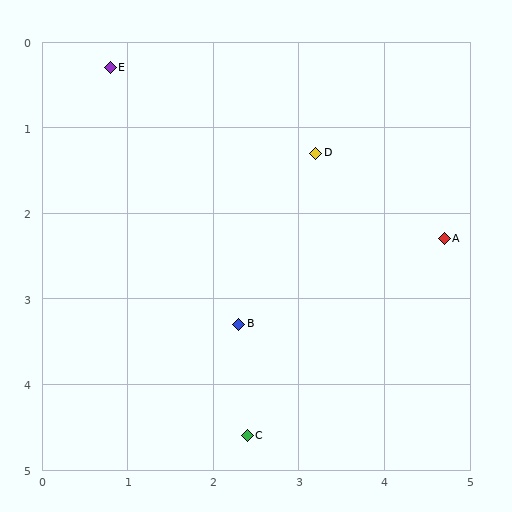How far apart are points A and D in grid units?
Points A and D are about 1.8 grid units apart.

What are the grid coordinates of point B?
Point B is at approximately (2.3, 3.3).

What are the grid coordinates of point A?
Point A is at approximately (4.7, 2.3).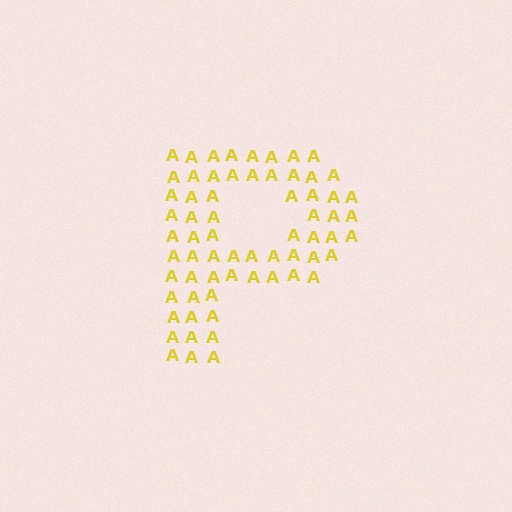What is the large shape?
The large shape is the letter P.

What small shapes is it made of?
It is made of small letter A's.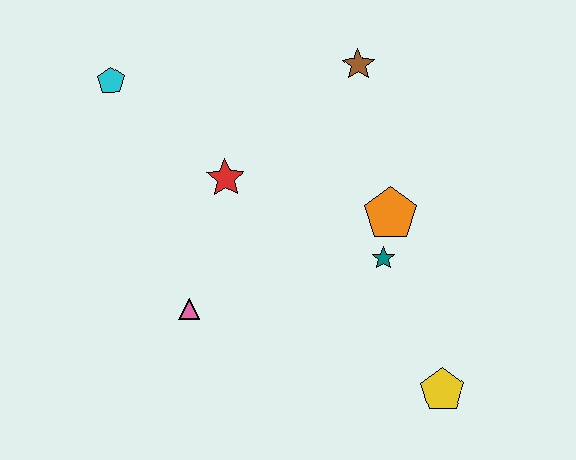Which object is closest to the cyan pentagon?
The red star is closest to the cyan pentagon.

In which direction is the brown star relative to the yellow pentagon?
The brown star is above the yellow pentagon.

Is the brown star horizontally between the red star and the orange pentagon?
Yes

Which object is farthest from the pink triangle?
The brown star is farthest from the pink triangle.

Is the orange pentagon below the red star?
Yes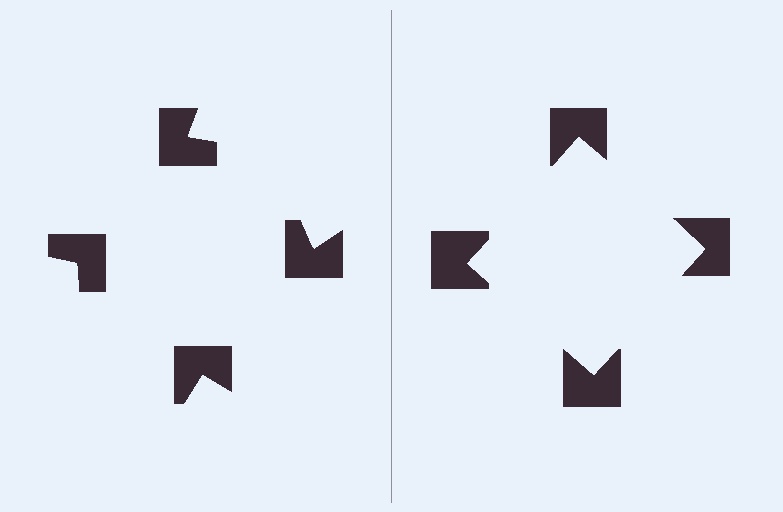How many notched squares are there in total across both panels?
8 — 4 on each side.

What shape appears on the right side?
An illusory square.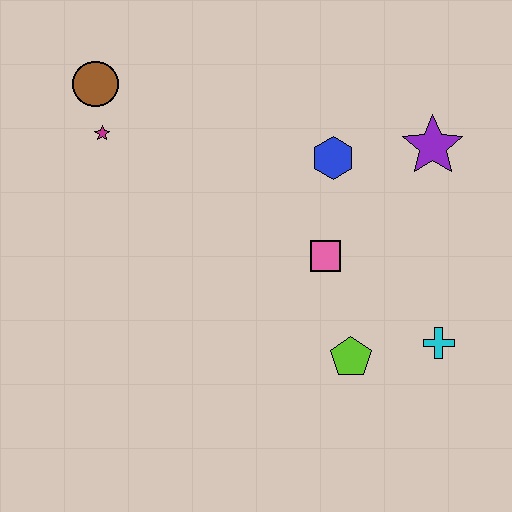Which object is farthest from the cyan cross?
The brown circle is farthest from the cyan cross.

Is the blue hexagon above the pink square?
Yes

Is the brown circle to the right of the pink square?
No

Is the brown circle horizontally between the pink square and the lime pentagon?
No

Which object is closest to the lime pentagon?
The cyan cross is closest to the lime pentagon.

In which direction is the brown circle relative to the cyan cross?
The brown circle is to the left of the cyan cross.